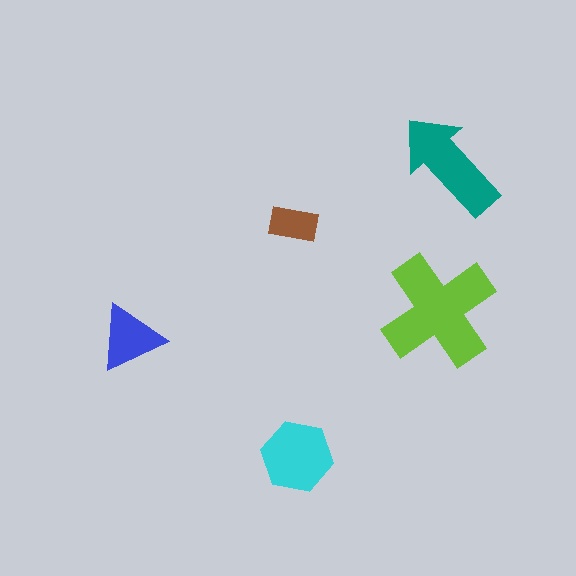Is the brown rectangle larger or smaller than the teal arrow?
Smaller.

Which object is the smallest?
The brown rectangle.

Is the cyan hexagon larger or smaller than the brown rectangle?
Larger.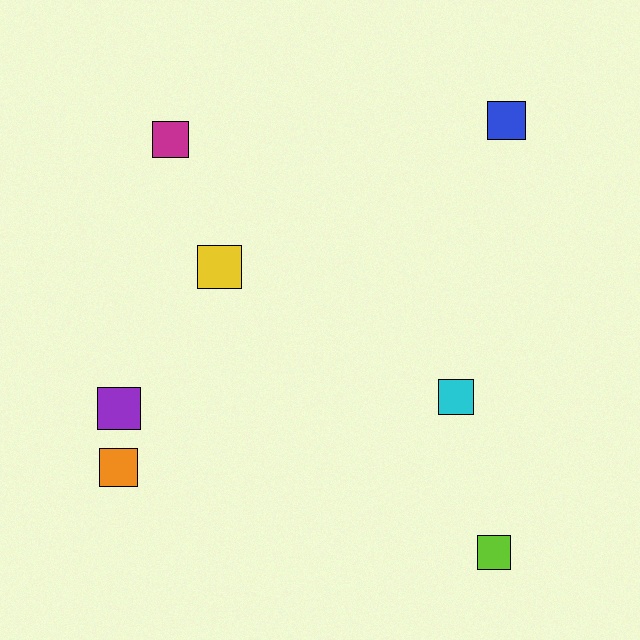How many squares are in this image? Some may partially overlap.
There are 7 squares.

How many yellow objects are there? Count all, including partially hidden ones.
There is 1 yellow object.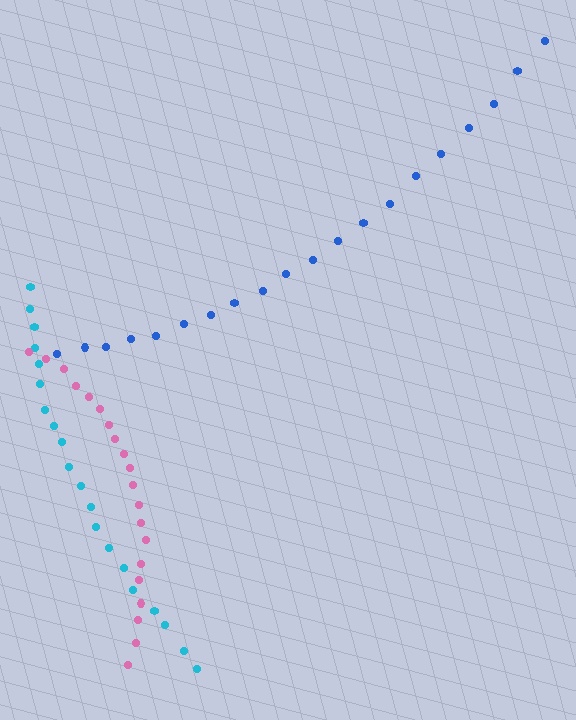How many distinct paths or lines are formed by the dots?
There are 3 distinct paths.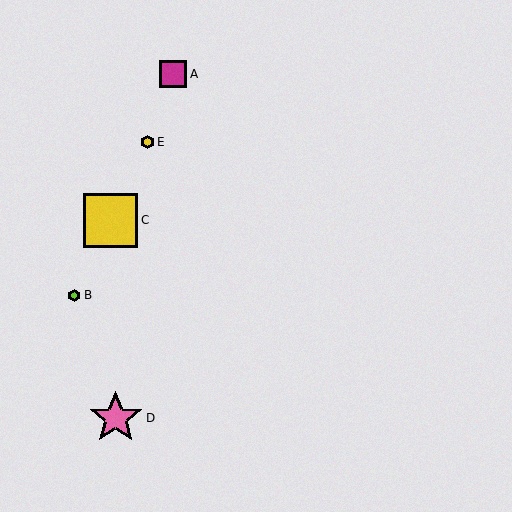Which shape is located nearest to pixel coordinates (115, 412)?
The pink star (labeled D) at (116, 418) is nearest to that location.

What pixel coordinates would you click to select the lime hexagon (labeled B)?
Click at (74, 295) to select the lime hexagon B.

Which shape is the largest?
The yellow square (labeled C) is the largest.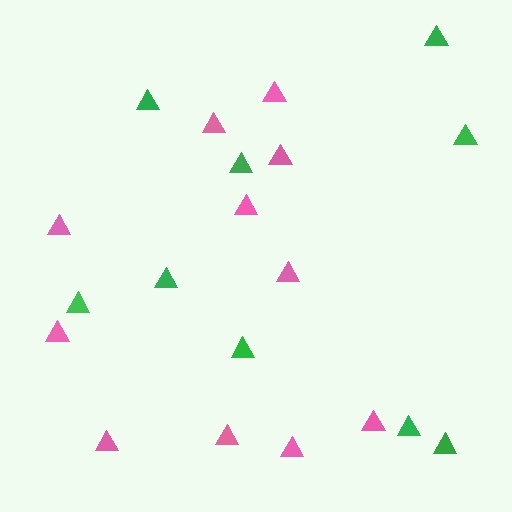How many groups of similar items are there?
There are 2 groups: one group of pink triangles (11) and one group of green triangles (9).